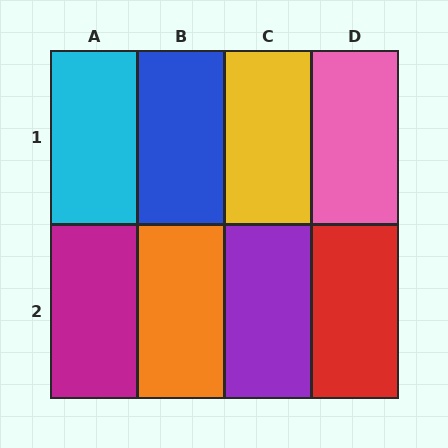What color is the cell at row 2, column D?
Red.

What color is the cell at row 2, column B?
Orange.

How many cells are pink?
1 cell is pink.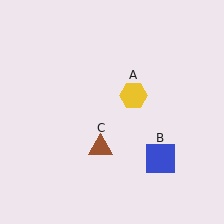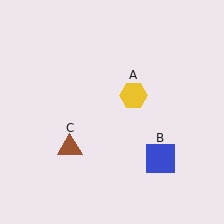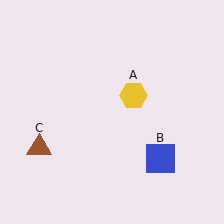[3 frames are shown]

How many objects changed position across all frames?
1 object changed position: brown triangle (object C).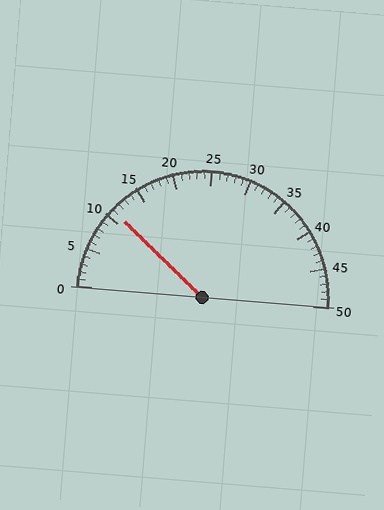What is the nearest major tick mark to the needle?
The nearest major tick mark is 10.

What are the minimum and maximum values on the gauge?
The gauge ranges from 0 to 50.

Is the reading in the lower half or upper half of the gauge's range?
The reading is in the lower half of the range (0 to 50).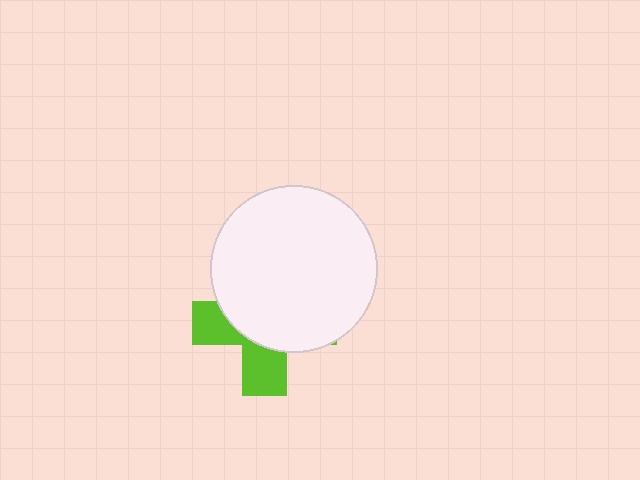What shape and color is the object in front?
The object in front is a white circle.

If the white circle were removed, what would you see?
You would see the complete lime cross.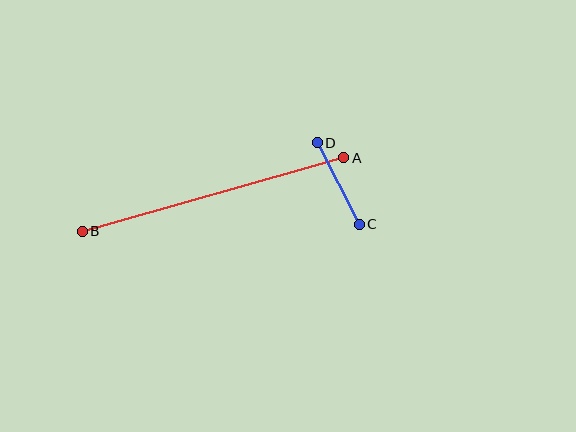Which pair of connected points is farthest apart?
Points A and B are farthest apart.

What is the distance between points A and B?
The distance is approximately 271 pixels.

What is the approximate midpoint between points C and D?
The midpoint is at approximately (338, 183) pixels.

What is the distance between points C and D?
The distance is approximately 92 pixels.